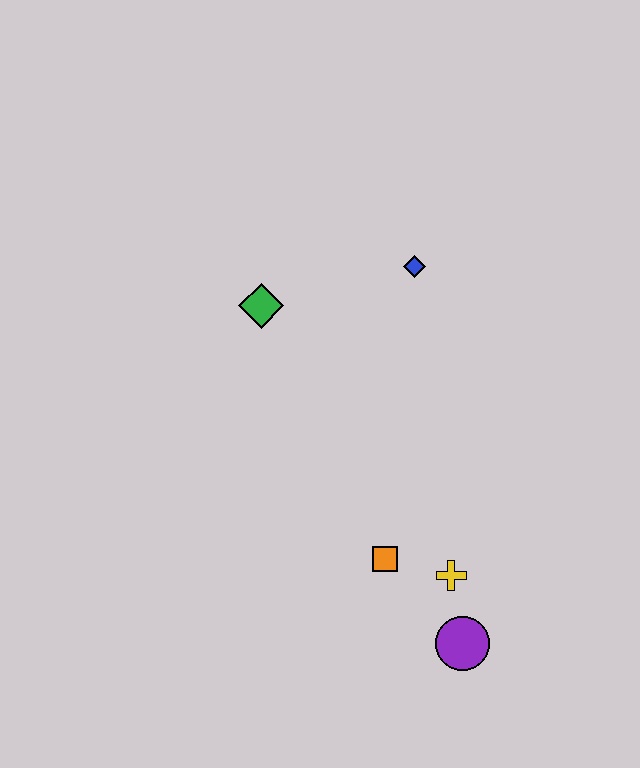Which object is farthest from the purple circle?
The green diamond is farthest from the purple circle.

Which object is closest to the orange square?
The yellow cross is closest to the orange square.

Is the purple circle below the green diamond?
Yes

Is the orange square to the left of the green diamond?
No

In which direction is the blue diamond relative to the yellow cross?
The blue diamond is above the yellow cross.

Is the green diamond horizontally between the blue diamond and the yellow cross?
No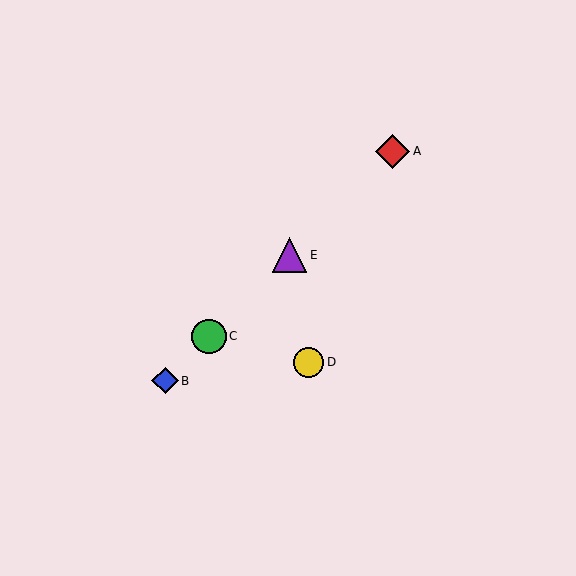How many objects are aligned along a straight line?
4 objects (A, B, C, E) are aligned along a straight line.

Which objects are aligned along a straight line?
Objects A, B, C, E are aligned along a straight line.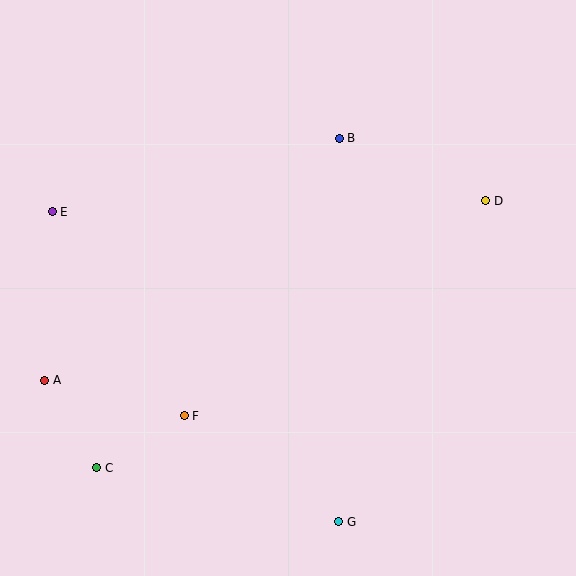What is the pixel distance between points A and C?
The distance between A and C is 102 pixels.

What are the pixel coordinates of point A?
Point A is at (45, 380).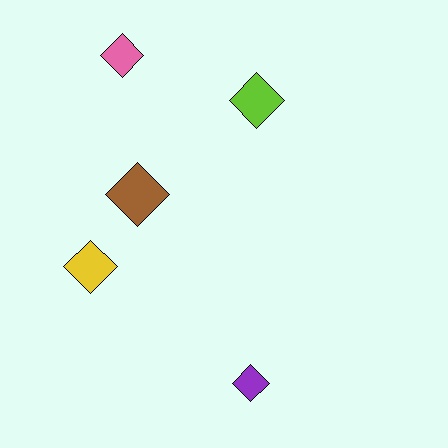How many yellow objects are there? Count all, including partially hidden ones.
There is 1 yellow object.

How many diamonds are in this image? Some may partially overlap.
There are 5 diamonds.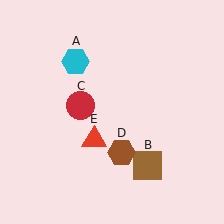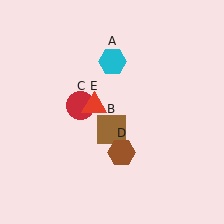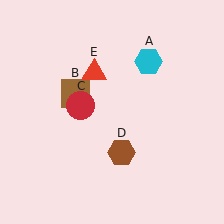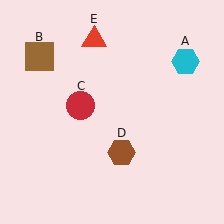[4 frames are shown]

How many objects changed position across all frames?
3 objects changed position: cyan hexagon (object A), brown square (object B), red triangle (object E).